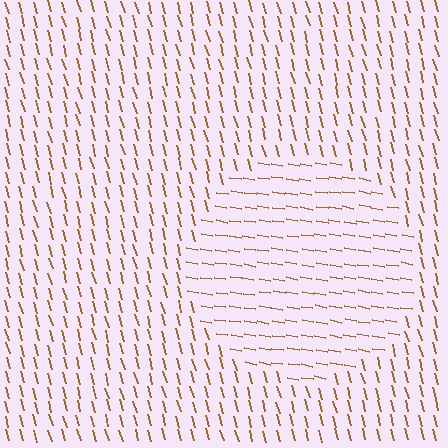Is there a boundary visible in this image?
Yes, there is a texture boundary formed by a change in line orientation.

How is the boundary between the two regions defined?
The boundary is defined purely by a change in line orientation (approximately 65 degrees difference). All lines are the same color and thickness.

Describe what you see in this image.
The image is filled with small brown line segments. A circle region in the image has lines oriented differently from the surrounding lines, creating a visible texture boundary.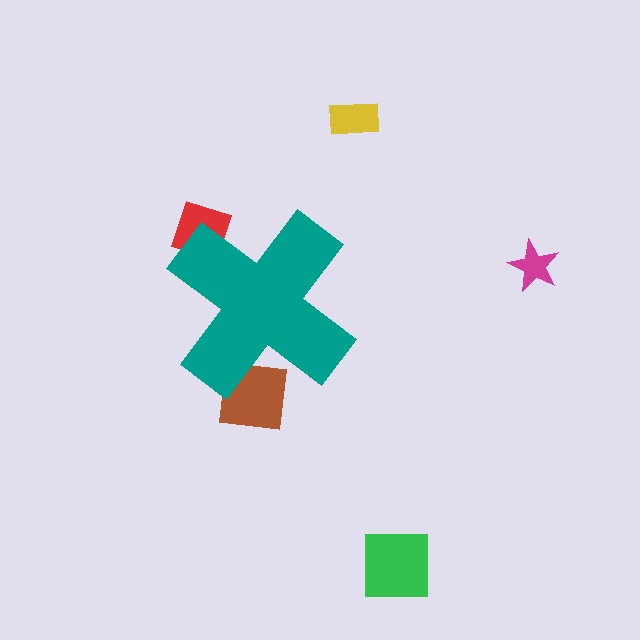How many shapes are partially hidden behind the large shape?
2 shapes are partially hidden.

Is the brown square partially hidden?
Yes, the brown square is partially hidden behind the teal cross.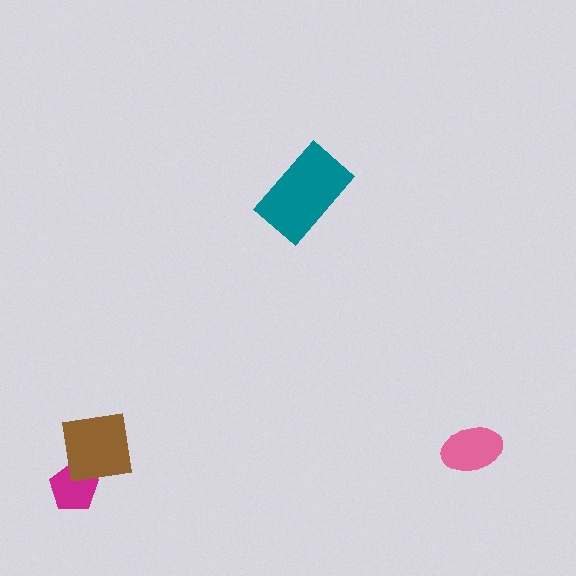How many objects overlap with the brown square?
1 object overlaps with the brown square.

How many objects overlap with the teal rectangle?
0 objects overlap with the teal rectangle.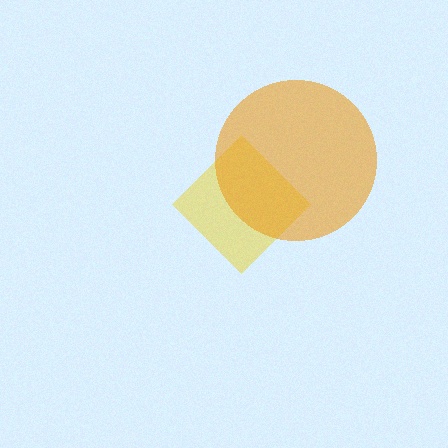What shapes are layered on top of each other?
The layered shapes are: a yellow diamond, an orange circle.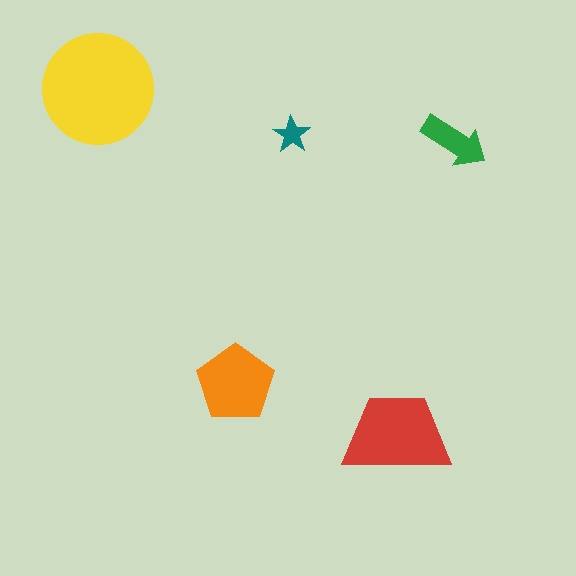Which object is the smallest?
The teal star.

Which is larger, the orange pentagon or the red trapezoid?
The red trapezoid.